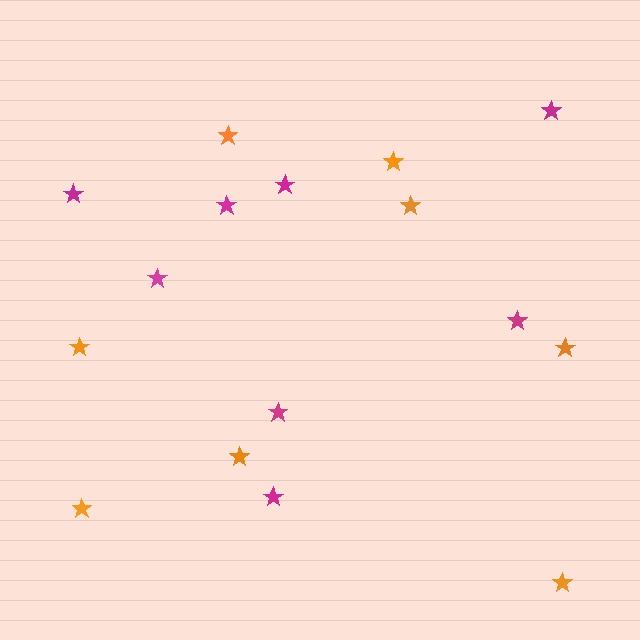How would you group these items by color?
There are 2 groups: one group of orange stars (8) and one group of magenta stars (8).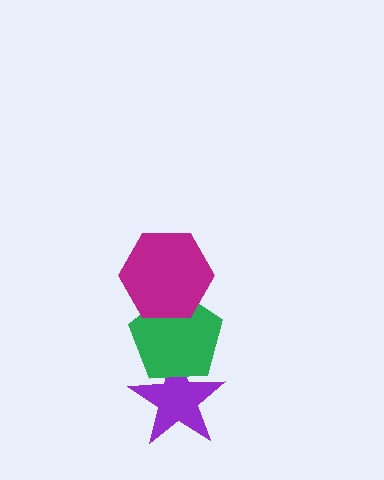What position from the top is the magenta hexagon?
The magenta hexagon is 1st from the top.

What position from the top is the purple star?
The purple star is 3rd from the top.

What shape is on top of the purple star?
The green pentagon is on top of the purple star.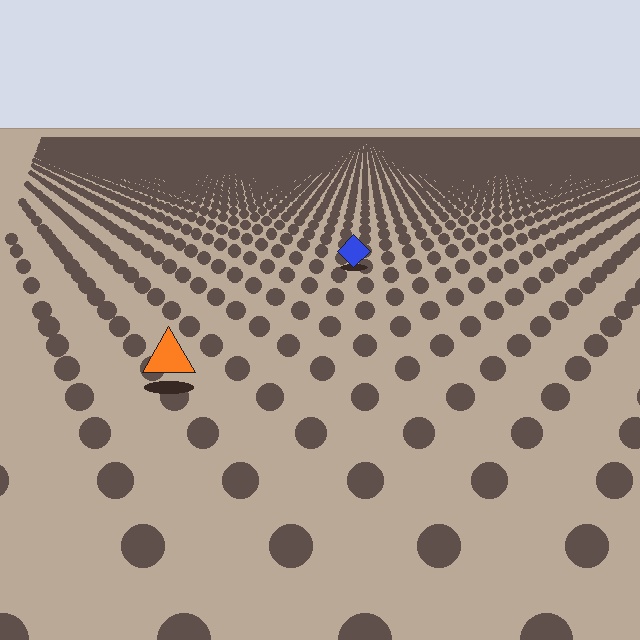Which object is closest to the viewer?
The orange triangle is closest. The texture marks near it are larger and more spread out.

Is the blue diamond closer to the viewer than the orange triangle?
No. The orange triangle is closer — you can tell from the texture gradient: the ground texture is coarser near it.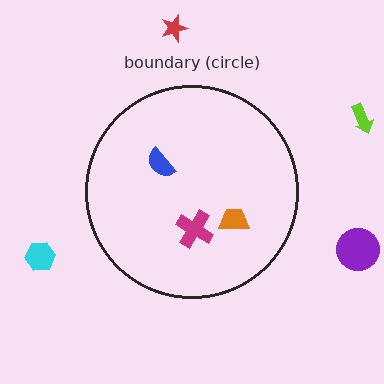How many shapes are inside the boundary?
3 inside, 4 outside.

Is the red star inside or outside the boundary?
Outside.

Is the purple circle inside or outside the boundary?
Outside.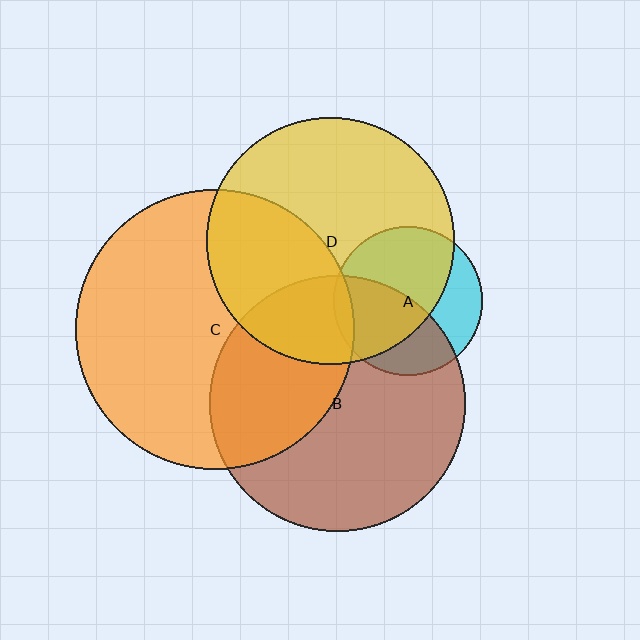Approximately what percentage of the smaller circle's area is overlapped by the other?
Approximately 25%.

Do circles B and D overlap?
Yes.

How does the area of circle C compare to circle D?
Approximately 1.3 times.